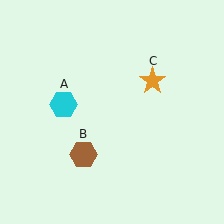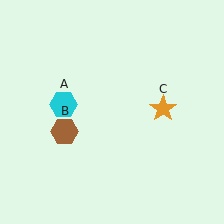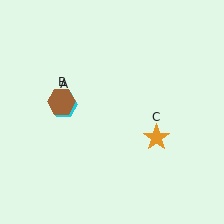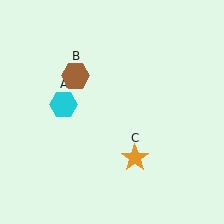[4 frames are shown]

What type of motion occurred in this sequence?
The brown hexagon (object B), orange star (object C) rotated clockwise around the center of the scene.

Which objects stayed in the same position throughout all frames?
Cyan hexagon (object A) remained stationary.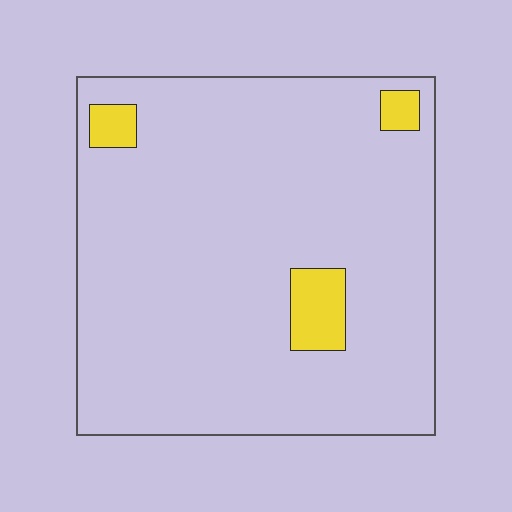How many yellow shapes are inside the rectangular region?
3.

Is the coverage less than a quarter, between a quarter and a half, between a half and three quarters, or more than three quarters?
Less than a quarter.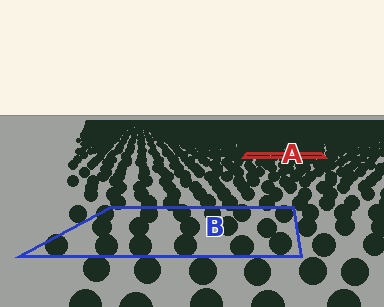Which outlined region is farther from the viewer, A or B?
Region A is farther from the viewer — the texture elements inside it appear smaller and more densely packed.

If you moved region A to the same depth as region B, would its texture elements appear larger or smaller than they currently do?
They would appear larger. At a closer depth, the same texture elements are projected at a bigger on-screen size.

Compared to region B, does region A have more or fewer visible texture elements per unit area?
Region A has more texture elements per unit area — they are packed more densely because it is farther away.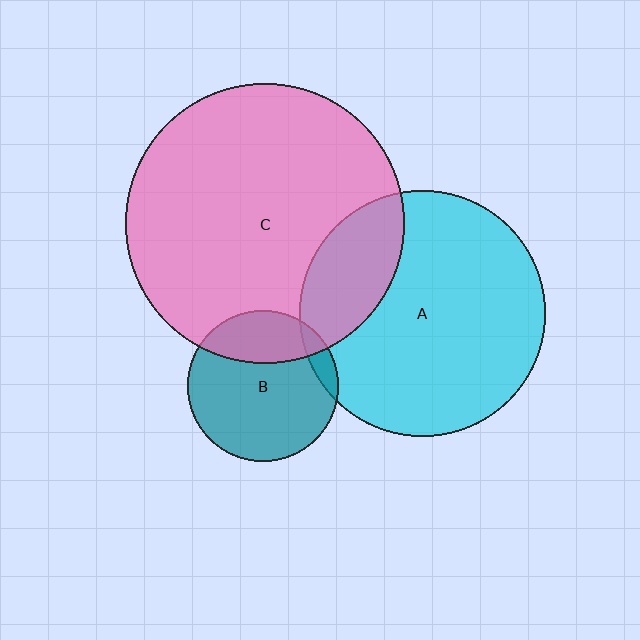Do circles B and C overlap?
Yes.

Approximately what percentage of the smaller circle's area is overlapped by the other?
Approximately 25%.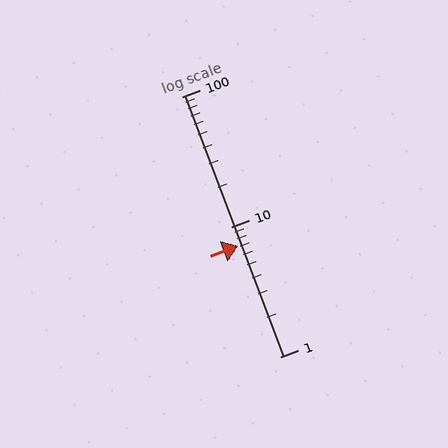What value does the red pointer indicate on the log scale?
The pointer indicates approximately 7.1.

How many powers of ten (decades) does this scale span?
The scale spans 2 decades, from 1 to 100.